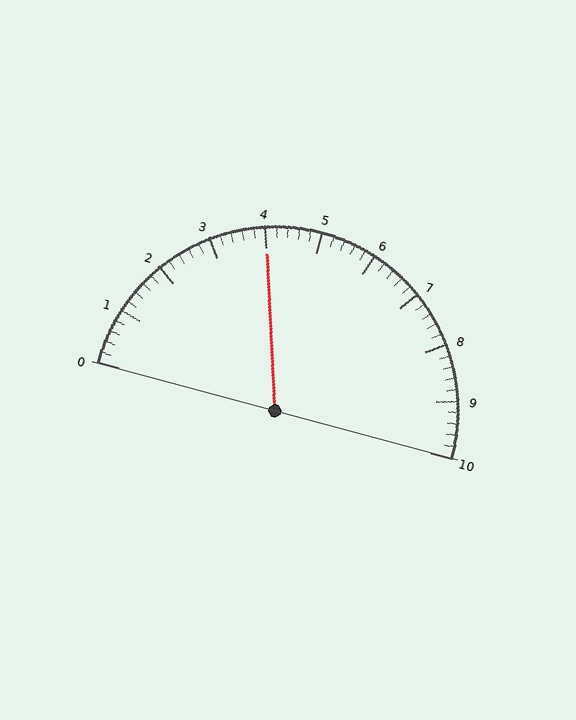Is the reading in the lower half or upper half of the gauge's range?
The reading is in the lower half of the range (0 to 10).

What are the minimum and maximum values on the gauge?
The gauge ranges from 0 to 10.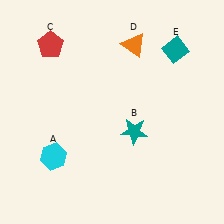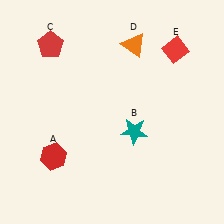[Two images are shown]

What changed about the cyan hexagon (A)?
In Image 1, A is cyan. In Image 2, it changed to red.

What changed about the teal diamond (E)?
In Image 1, E is teal. In Image 2, it changed to red.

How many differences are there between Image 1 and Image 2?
There are 2 differences between the two images.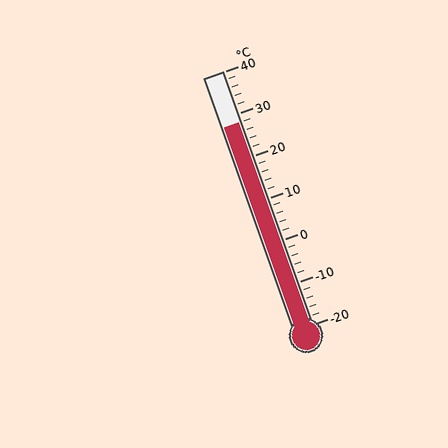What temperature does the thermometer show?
The thermometer shows approximately 28°C.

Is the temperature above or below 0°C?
The temperature is above 0°C.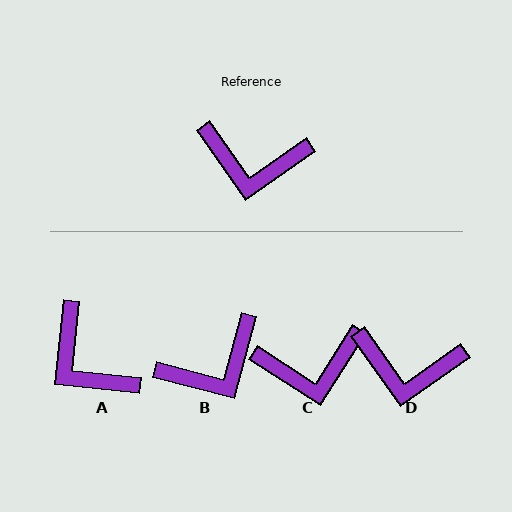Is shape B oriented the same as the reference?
No, it is off by about 40 degrees.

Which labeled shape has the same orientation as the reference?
D.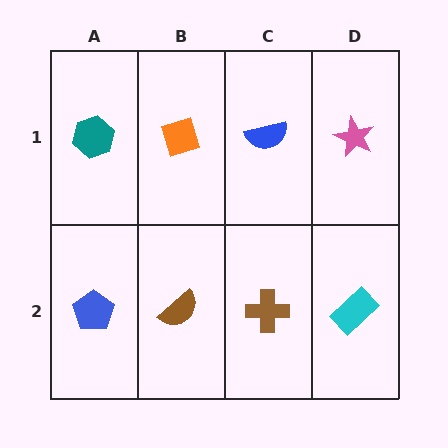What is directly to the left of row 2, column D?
A brown cross.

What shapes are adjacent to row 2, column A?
A teal hexagon (row 1, column A), a brown semicircle (row 2, column B).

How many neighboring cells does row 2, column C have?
3.